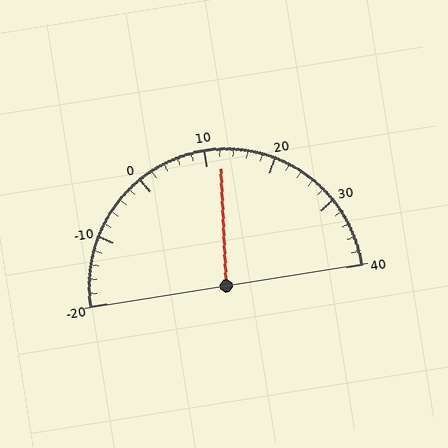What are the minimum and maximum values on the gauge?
The gauge ranges from -20 to 40.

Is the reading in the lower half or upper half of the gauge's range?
The reading is in the upper half of the range (-20 to 40).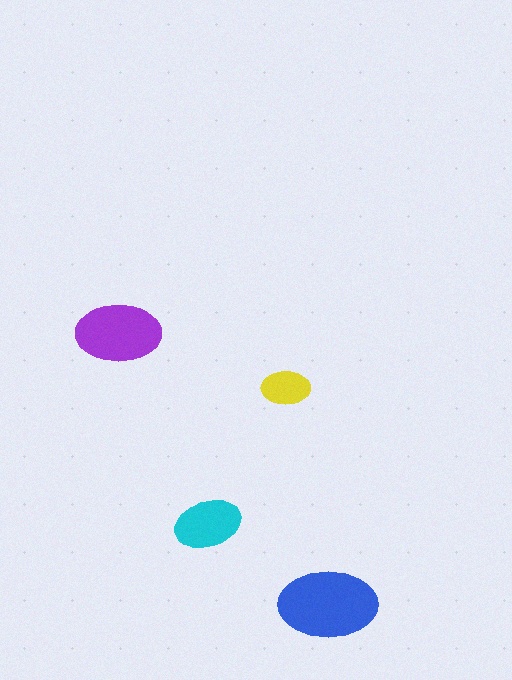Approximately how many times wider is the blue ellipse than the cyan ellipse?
About 1.5 times wider.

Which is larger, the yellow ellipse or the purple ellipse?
The purple one.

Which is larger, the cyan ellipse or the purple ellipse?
The purple one.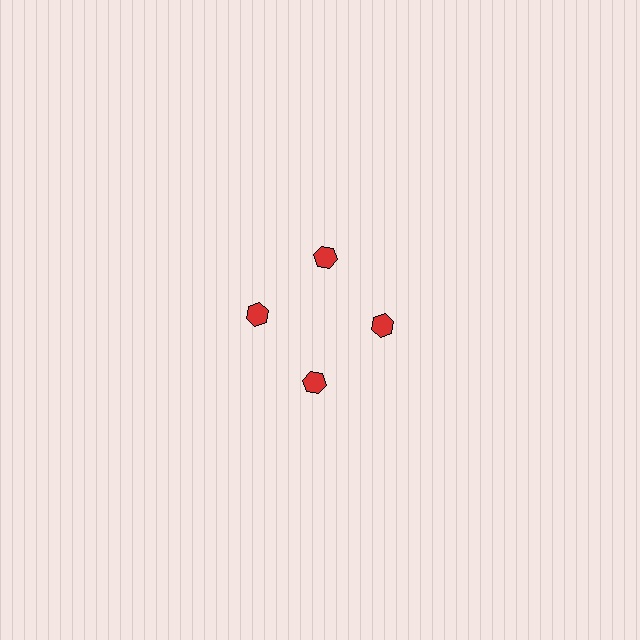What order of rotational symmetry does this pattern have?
This pattern has 4-fold rotational symmetry.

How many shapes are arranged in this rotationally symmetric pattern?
There are 4 shapes, arranged in 4 groups of 1.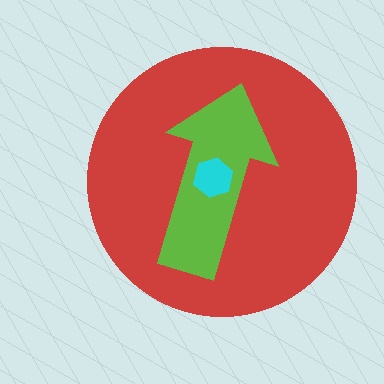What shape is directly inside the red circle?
The lime arrow.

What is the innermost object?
The cyan hexagon.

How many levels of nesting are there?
3.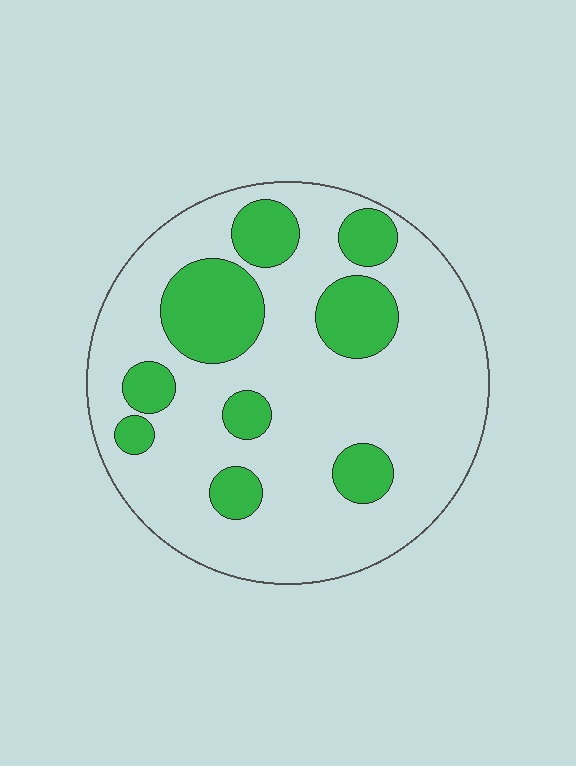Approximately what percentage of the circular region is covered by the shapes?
Approximately 25%.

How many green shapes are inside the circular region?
9.